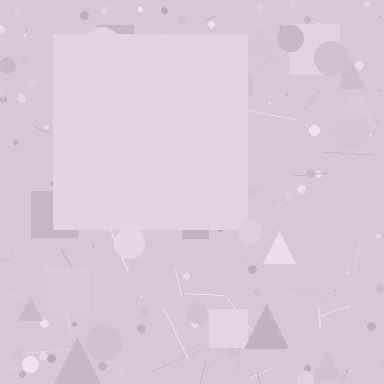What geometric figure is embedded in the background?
A square is embedded in the background.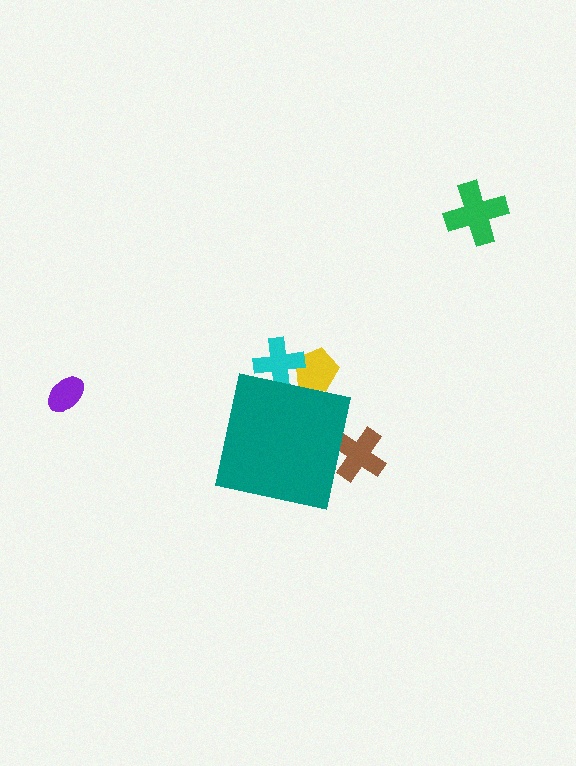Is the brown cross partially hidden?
Yes, the brown cross is partially hidden behind the teal square.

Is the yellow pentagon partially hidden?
Yes, the yellow pentagon is partially hidden behind the teal square.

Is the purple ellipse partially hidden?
No, the purple ellipse is fully visible.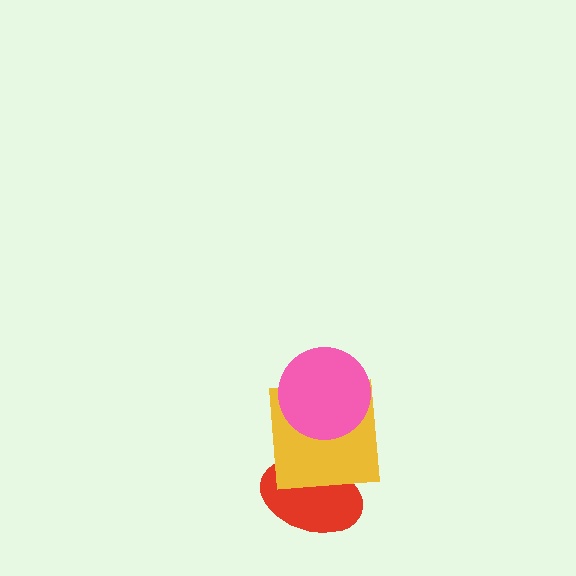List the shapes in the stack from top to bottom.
From top to bottom: the pink circle, the yellow square, the red ellipse.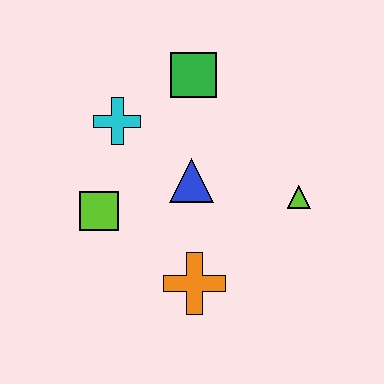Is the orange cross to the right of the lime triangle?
No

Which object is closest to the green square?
The cyan cross is closest to the green square.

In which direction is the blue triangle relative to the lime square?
The blue triangle is to the right of the lime square.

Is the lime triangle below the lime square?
No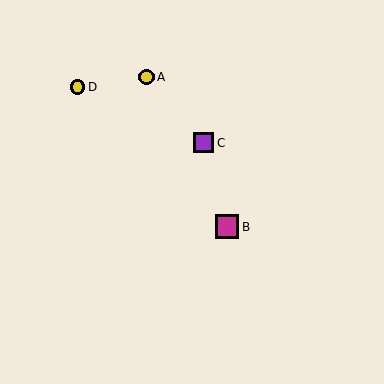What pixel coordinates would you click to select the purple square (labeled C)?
Click at (204, 143) to select the purple square C.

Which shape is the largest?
The magenta square (labeled B) is the largest.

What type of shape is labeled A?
Shape A is a yellow circle.